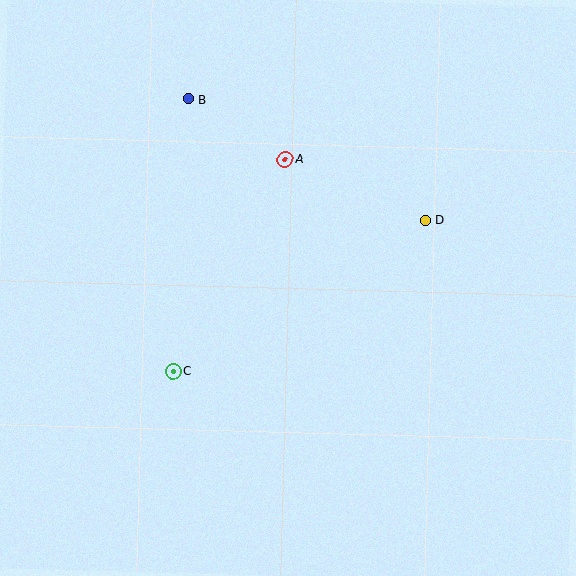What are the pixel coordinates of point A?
Point A is at (285, 159).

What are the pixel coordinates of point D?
Point D is at (425, 220).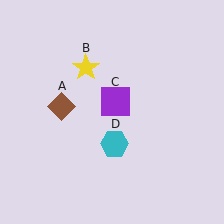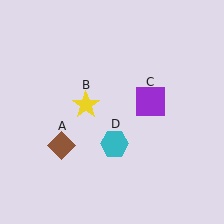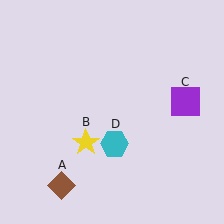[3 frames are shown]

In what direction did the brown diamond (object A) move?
The brown diamond (object A) moved down.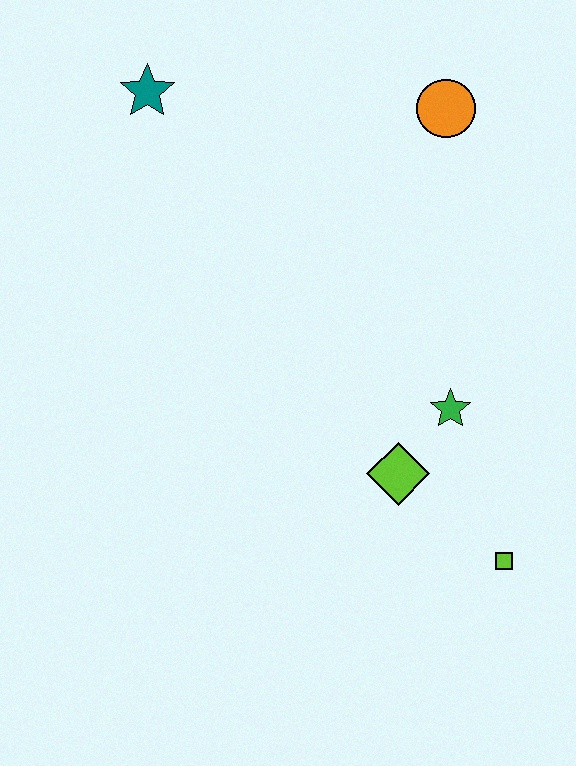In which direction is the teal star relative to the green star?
The teal star is above the green star.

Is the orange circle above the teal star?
No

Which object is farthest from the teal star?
The lime square is farthest from the teal star.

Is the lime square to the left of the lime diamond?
No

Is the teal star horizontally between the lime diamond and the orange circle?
No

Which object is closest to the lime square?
The lime diamond is closest to the lime square.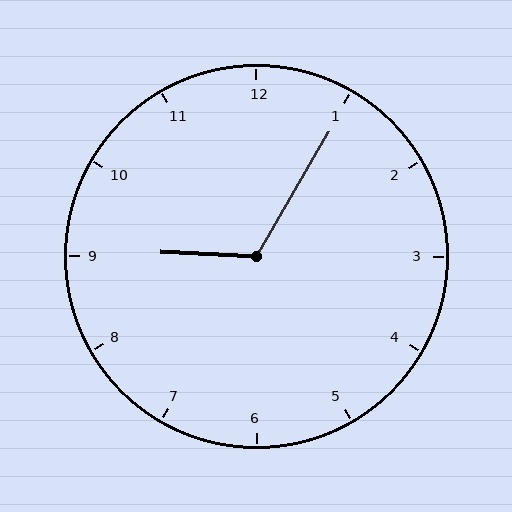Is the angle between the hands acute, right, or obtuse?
It is obtuse.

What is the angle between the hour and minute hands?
Approximately 118 degrees.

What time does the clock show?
9:05.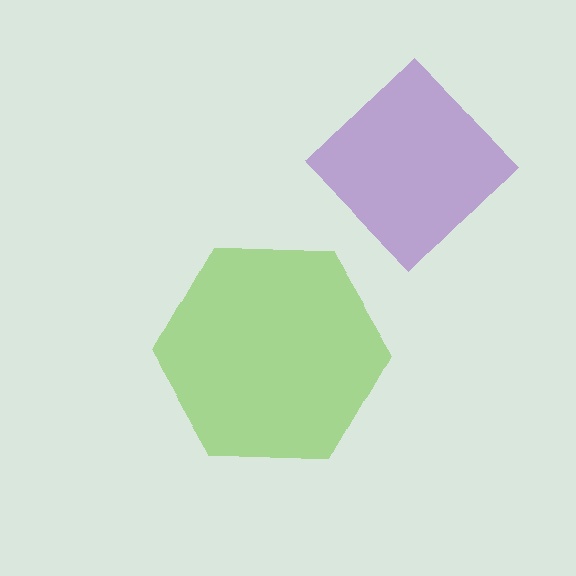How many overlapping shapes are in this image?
There are 2 overlapping shapes in the image.